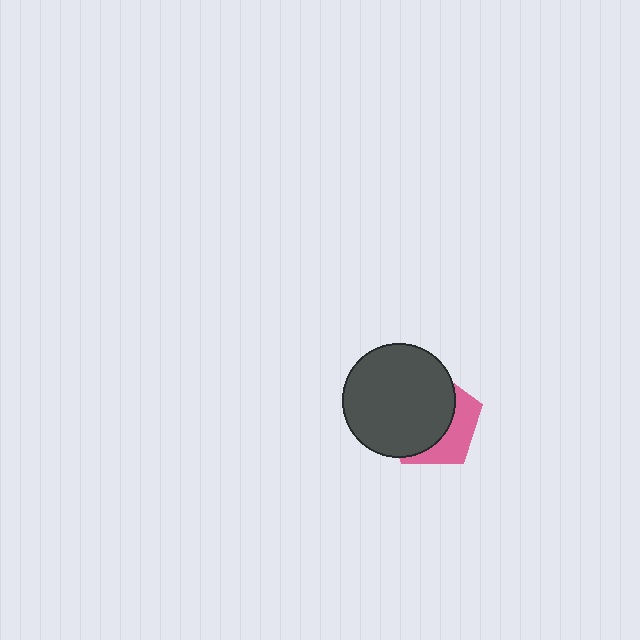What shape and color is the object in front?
The object in front is a dark gray circle.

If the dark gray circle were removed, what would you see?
You would see the complete pink pentagon.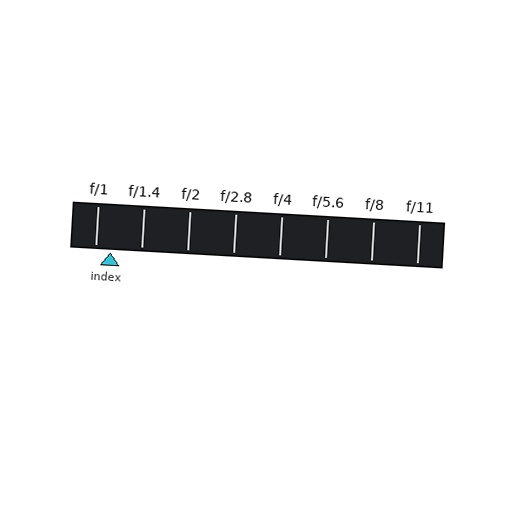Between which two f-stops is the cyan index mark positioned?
The index mark is between f/1 and f/1.4.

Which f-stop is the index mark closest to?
The index mark is closest to f/1.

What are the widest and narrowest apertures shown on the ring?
The widest aperture shown is f/1 and the narrowest is f/11.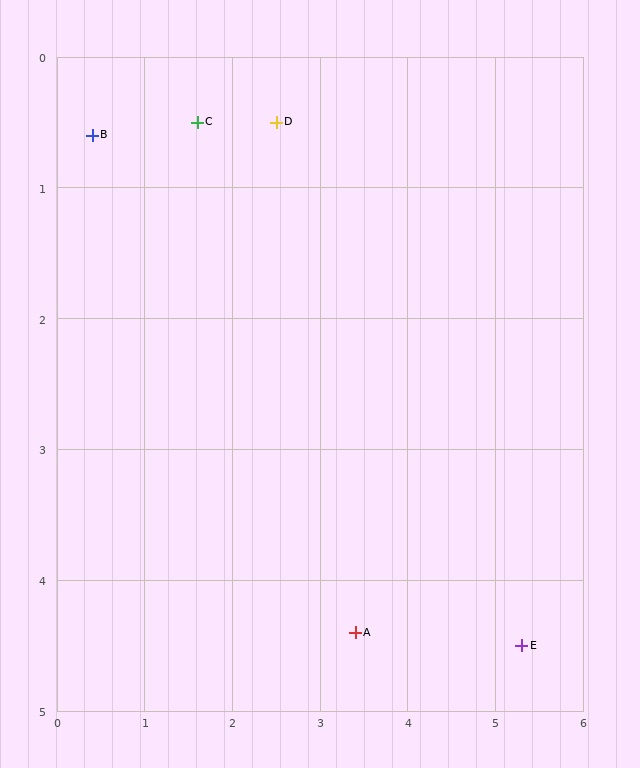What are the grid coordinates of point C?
Point C is at approximately (1.6, 0.5).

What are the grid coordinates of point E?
Point E is at approximately (5.3, 4.5).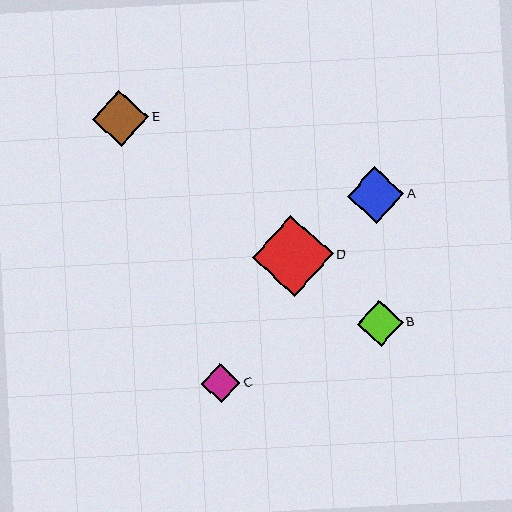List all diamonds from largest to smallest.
From largest to smallest: D, A, E, B, C.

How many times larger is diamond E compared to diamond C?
Diamond E is approximately 1.4 times the size of diamond C.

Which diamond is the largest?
Diamond D is the largest with a size of approximately 81 pixels.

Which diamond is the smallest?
Diamond C is the smallest with a size of approximately 39 pixels.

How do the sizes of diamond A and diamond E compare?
Diamond A and diamond E are approximately the same size.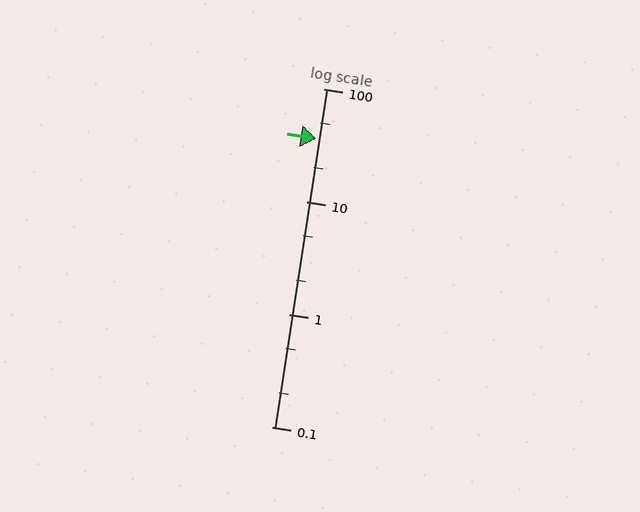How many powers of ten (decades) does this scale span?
The scale spans 3 decades, from 0.1 to 100.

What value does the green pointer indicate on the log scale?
The pointer indicates approximately 36.